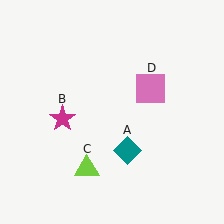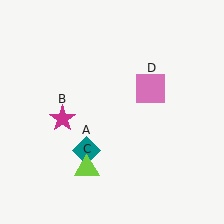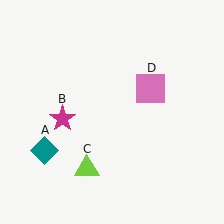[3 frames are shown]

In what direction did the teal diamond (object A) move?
The teal diamond (object A) moved left.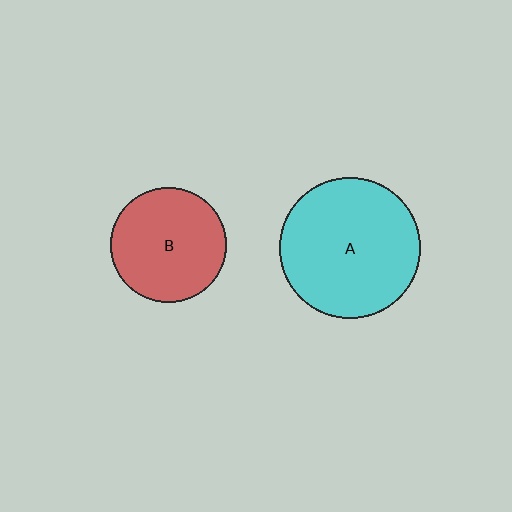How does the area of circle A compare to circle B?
Approximately 1.5 times.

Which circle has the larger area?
Circle A (cyan).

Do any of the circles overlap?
No, none of the circles overlap.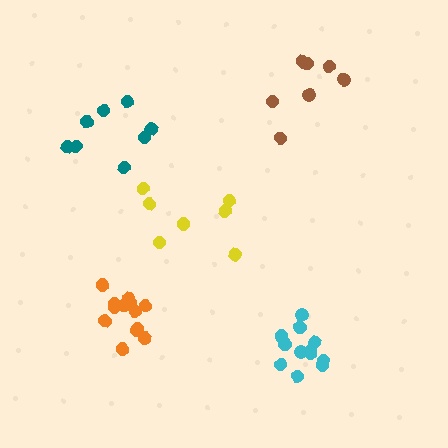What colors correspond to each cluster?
The clusters are colored: yellow, orange, teal, cyan, brown.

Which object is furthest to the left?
The teal cluster is leftmost.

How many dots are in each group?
Group 1: 7 dots, Group 2: 13 dots, Group 3: 8 dots, Group 4: 12 dots, Group 5: 7 dots (47 total).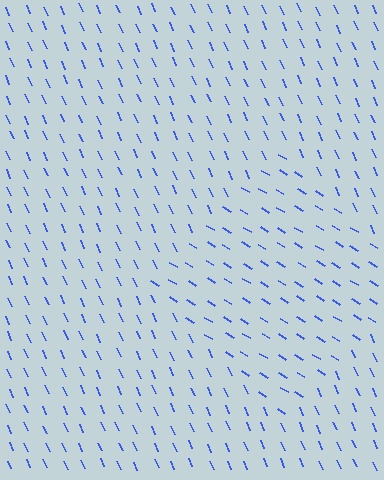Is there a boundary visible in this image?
Yes, there is a texture boundary formed by a change in line orientation.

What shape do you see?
I see a diamond.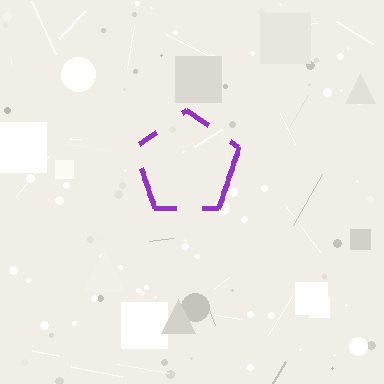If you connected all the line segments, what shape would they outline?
They would outline a pentagon.